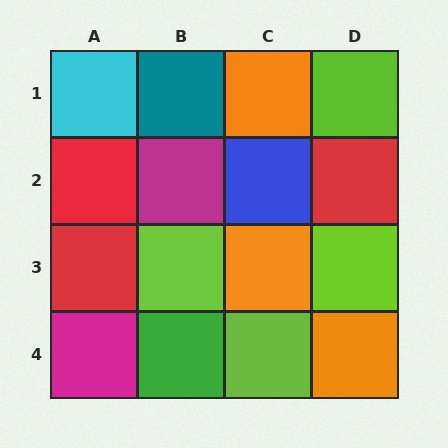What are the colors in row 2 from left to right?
Red, magenta, blue, red.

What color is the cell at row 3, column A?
Red.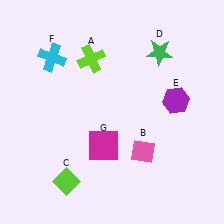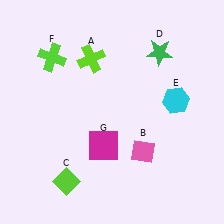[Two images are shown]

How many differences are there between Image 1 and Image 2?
There are 2 differences between the two images.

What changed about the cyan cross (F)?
In Image 1, F is cyan. In Image 2, it changed to lime.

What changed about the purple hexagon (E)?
In Image 1, E is purple. In Image 2, it changed to cyan.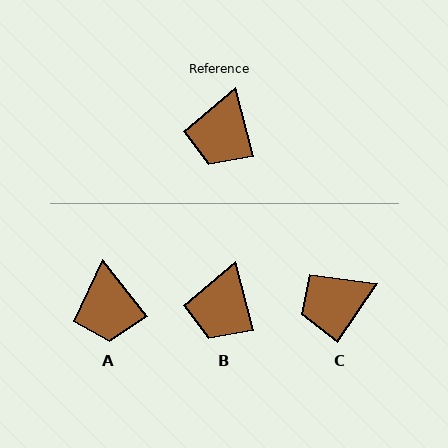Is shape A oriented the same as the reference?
No, it is off by about 24 degrees.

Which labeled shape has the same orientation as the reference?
B.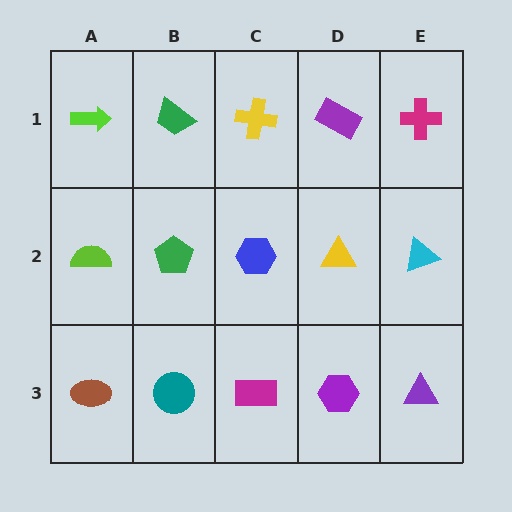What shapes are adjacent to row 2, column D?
A purple rectangle (row 1, column D), a purple hexagon (row 3, column D), a blue hexagon (row 2, column C), a cyan triangle (row 2, column E).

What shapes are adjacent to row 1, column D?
A yellow triangle (row 2, column D), a yellow cross (row 1, column C), a magenta cross (row 1, column E).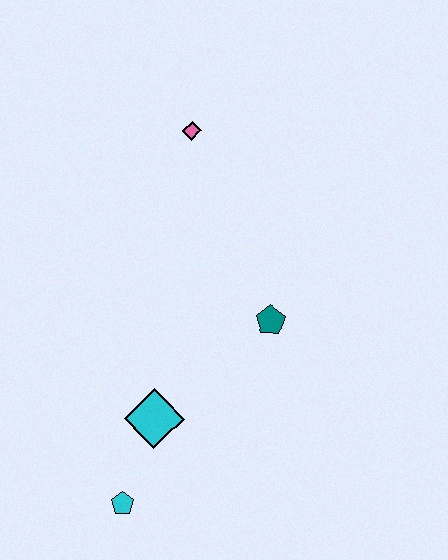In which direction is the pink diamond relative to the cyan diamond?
The pink diamond is above the cyan diamond.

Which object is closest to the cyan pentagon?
The cyan diamond is closest to the cyan pentagon.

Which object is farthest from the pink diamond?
The cyan pentagon is farthest from the pink diamond.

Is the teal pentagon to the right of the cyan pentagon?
Yes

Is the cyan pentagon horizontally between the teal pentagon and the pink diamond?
No